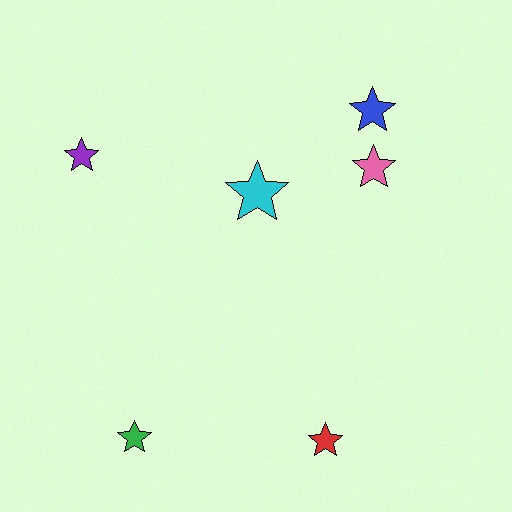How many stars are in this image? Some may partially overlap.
There are 6 stars.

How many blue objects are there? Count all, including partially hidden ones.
There is 1 blue object.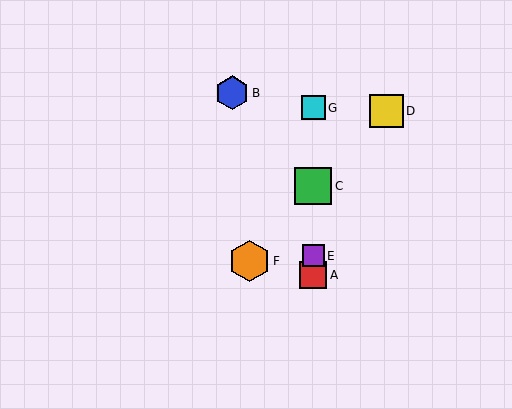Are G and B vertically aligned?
No, G is at x≈313 and B is at x≈232.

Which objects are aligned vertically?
Objects A, C, E, G are aligned vertically.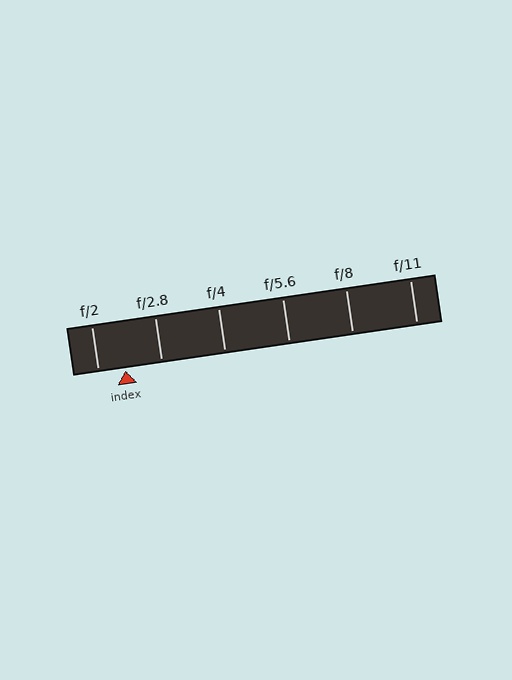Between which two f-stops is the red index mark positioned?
The index mark is between f/2 and f/2.8.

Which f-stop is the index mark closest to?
The index mark is closest to f/2.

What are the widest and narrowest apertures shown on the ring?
The widest aperture shown is f/2 and the narrowest is f/11.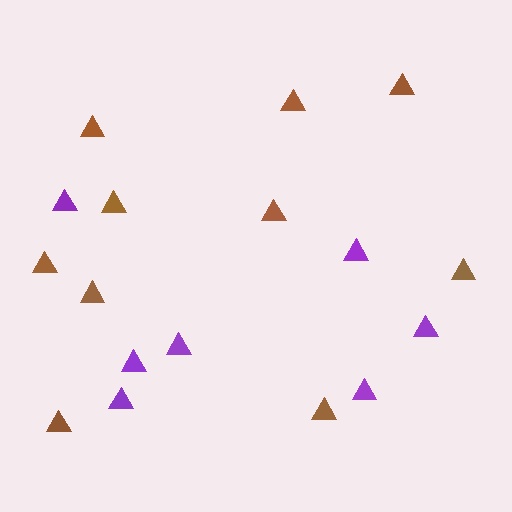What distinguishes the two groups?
There are 2 groups: one group of brown triangles (10) and one group of purple triangles (7).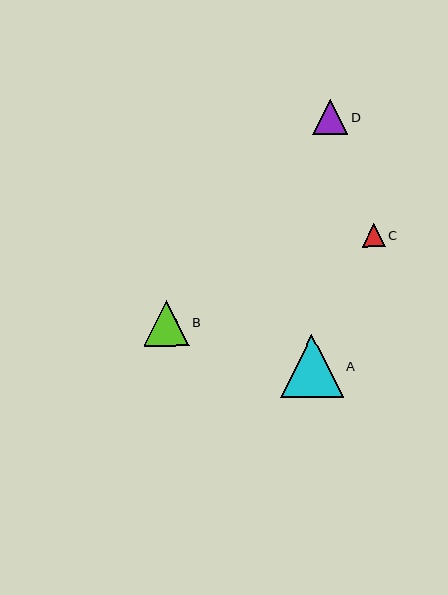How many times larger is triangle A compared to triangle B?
Triangle A is approximately 1.4 times the size of triangle B.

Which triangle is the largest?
Triangle A is the largest with a size of approximately 63 pixels.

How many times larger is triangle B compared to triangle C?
Triangle B is approximately 2.0 times the size of triangle C.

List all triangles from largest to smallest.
From largest to smallest: A, B, D, C.